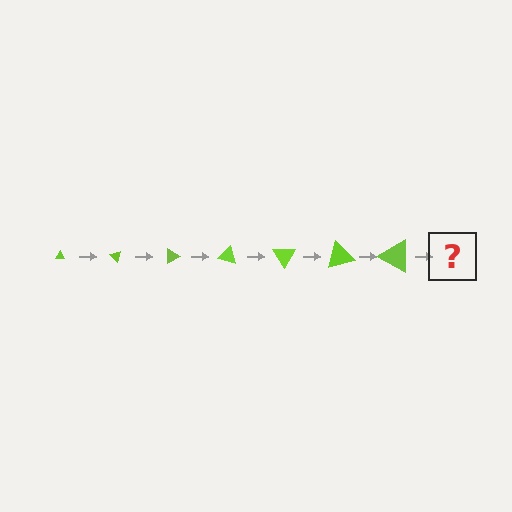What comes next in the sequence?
The next element should be a triangle, larger than the previous one and rotated 315 degrees from the start.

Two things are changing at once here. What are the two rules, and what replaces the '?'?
The two rules are that the triangle grows larger each step and it rotates 45 degrees each step. The '?' should be a triangle, larger than the previous one and rotated 315 degrees from the start.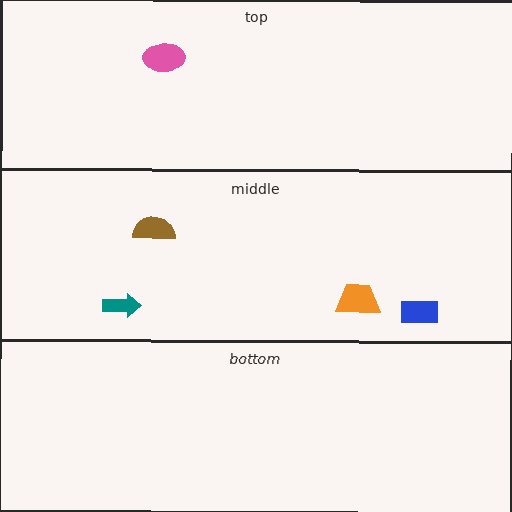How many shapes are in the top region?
1.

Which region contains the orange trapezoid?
The middle region.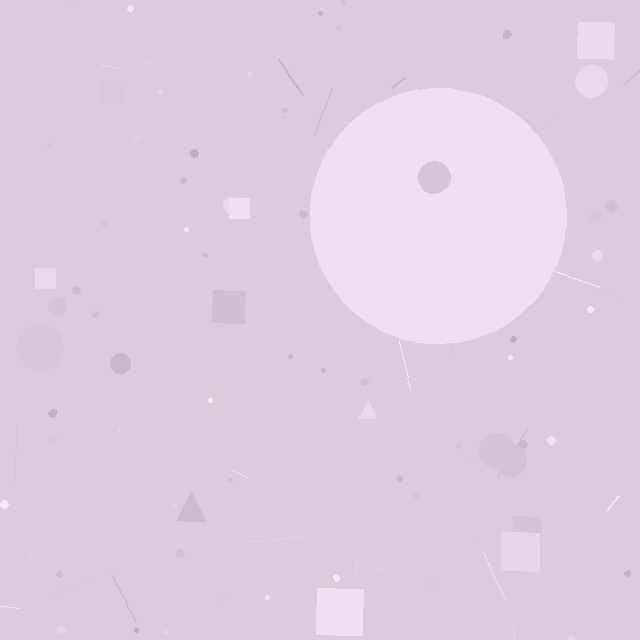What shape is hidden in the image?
A circle is hidden in the image.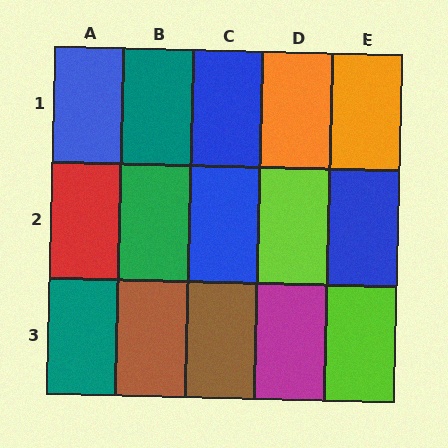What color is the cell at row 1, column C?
Blue.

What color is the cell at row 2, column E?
Blue.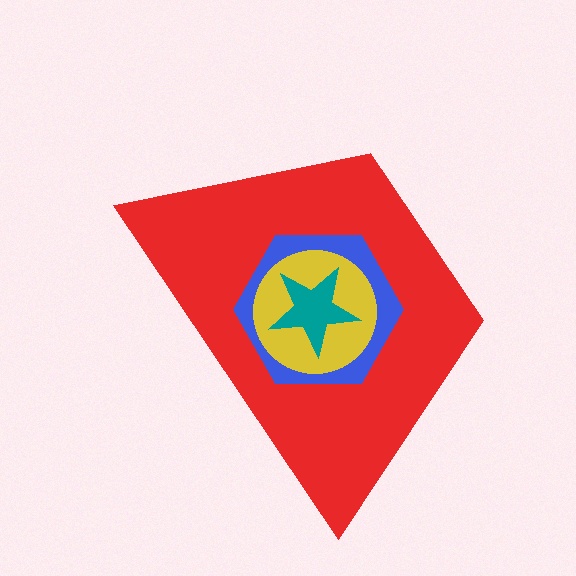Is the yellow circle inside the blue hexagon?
Yes.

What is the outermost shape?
The red trapezoid.